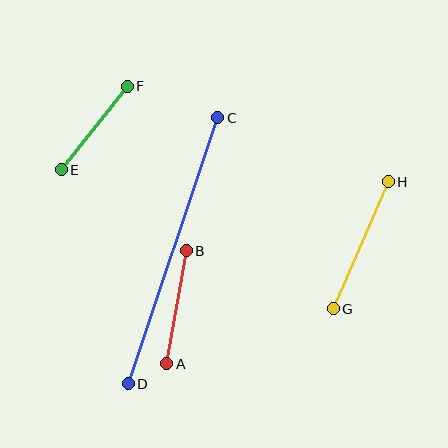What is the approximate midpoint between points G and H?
The midpoint is at approximately (361, 245) pixels.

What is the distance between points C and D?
The distance is approximately 281 pixels.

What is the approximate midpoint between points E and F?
The midpoint is at approximately (94, 128) pixels.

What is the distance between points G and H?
The distance is approximately 138 pixels.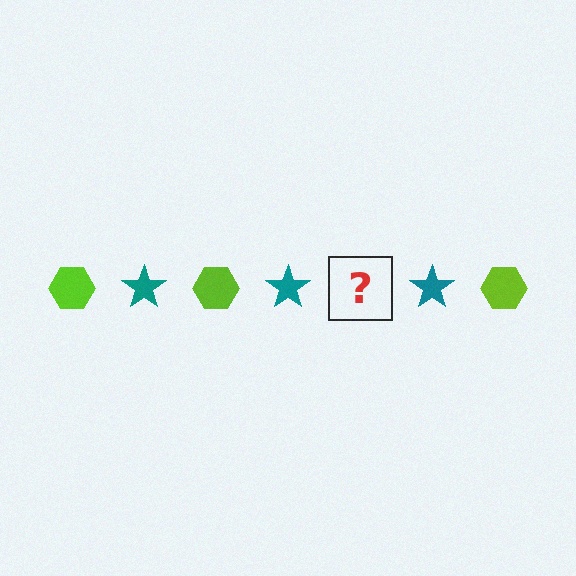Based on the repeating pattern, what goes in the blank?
The blank should be a lime hexagon.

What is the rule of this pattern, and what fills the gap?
The rule is that the pattern alternates between lime hexagon and teal star. The gap should be filled with a lime hexagon.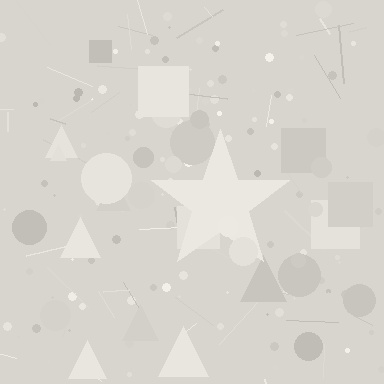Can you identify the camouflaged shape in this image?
The camouflaged shape is a star.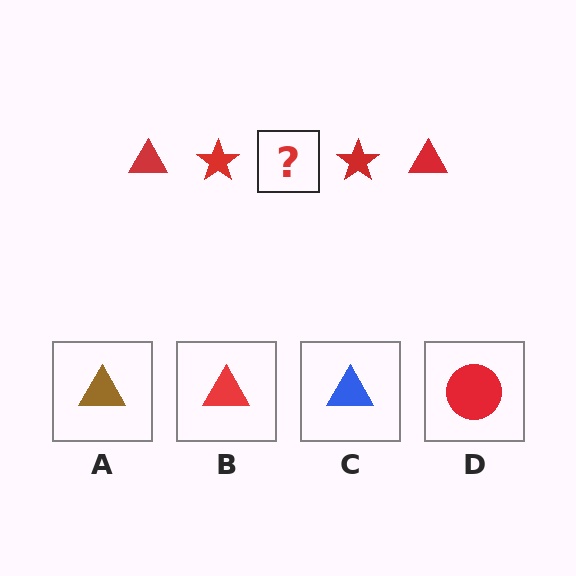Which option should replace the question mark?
Option B.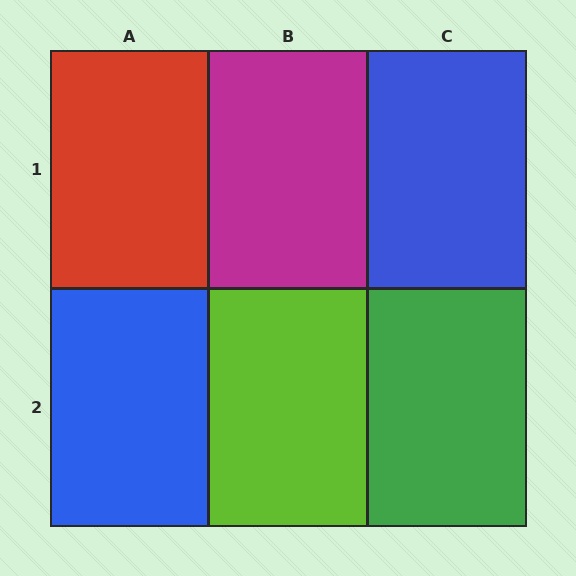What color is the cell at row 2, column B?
Lime.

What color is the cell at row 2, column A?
Blue.